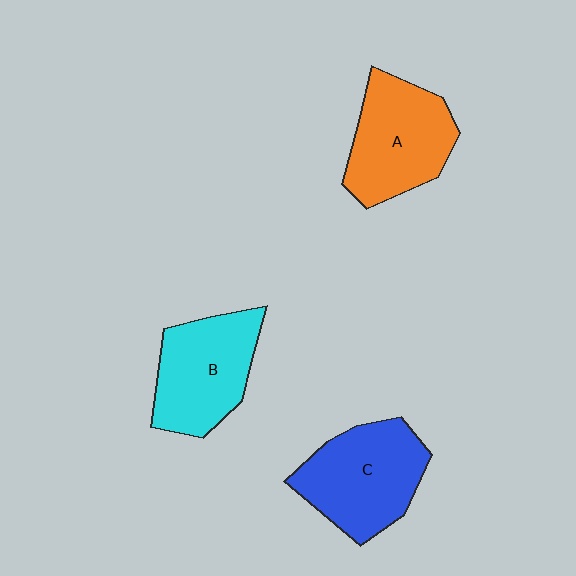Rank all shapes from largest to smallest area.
From largest to smallest: C (blue), A (orange), B (cyan).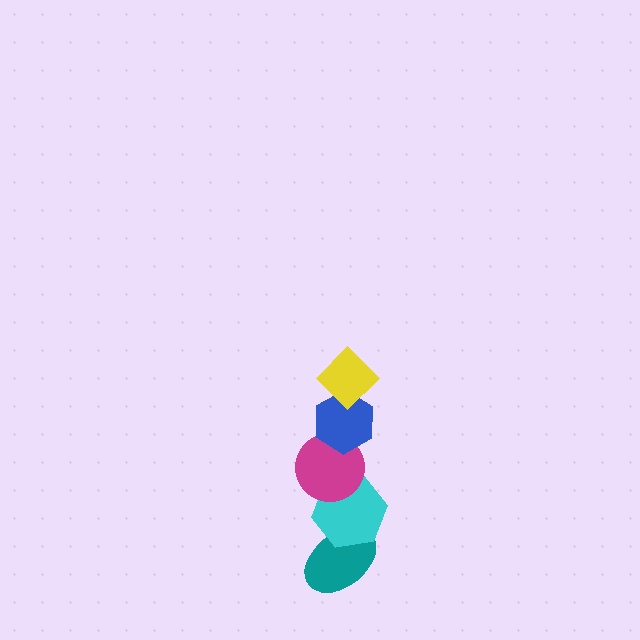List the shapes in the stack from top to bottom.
From top to bottom: the yellow diamond, the blue hexagon, the magenta circle, the cyan hexagon, the teal ellipse.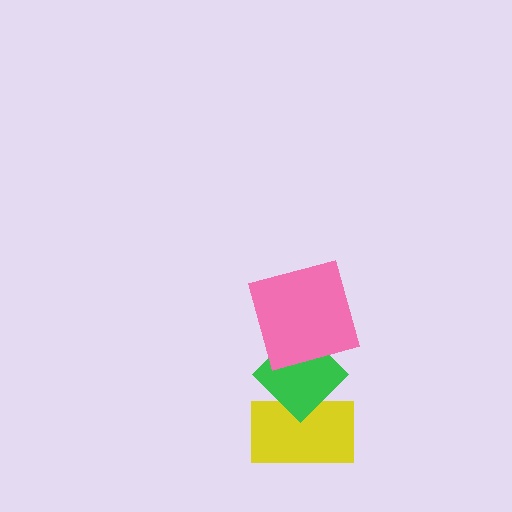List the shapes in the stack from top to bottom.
From top to bottom: the pink square, the green diamond, the yellow rectangle.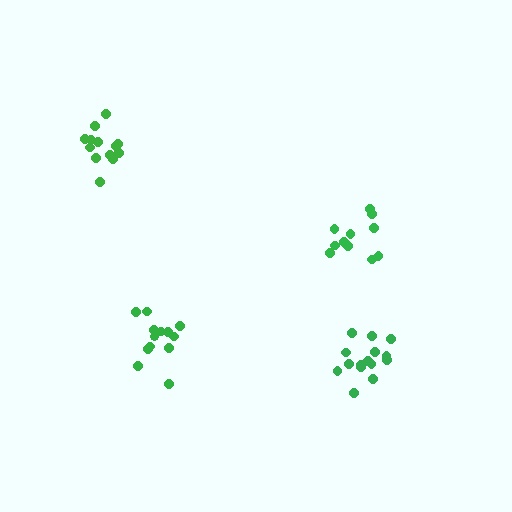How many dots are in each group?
Group 1: 15 dots, Group 2: 13 dots, Group 3: 13 dots, Group 4: 12 dots (53 total).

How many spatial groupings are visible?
There are 4 spatial groupings.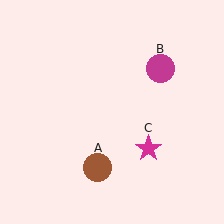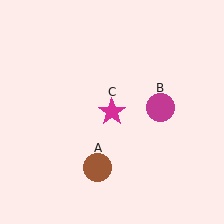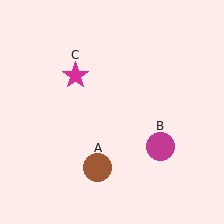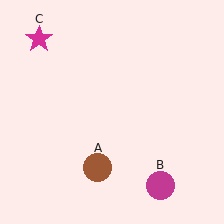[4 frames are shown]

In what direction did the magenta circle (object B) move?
The magenta circle (object B) moved down.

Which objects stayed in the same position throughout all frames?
Brown circle (object A) remained stationary.